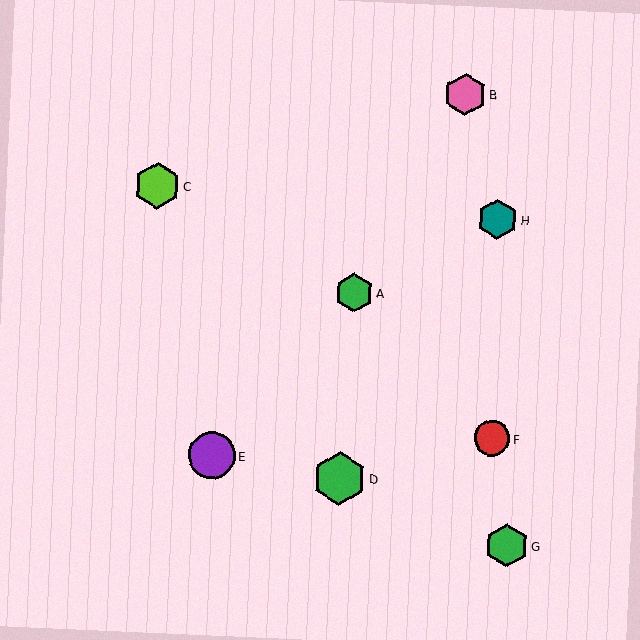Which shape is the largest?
The green hexagon (labeled D) is the largest.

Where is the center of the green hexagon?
The center of the green hexagon is at (354, 293).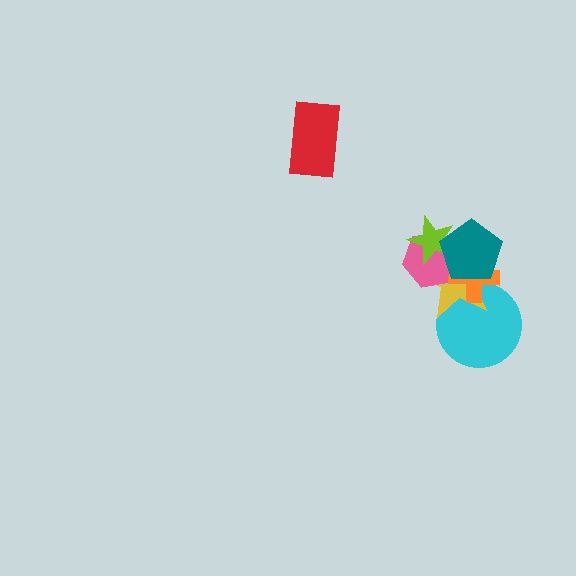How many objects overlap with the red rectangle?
0 objects overlap with the red rectangle.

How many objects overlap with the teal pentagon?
4 objects overlap with the teal pentagon.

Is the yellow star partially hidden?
Yes, it is partially covered by another shape.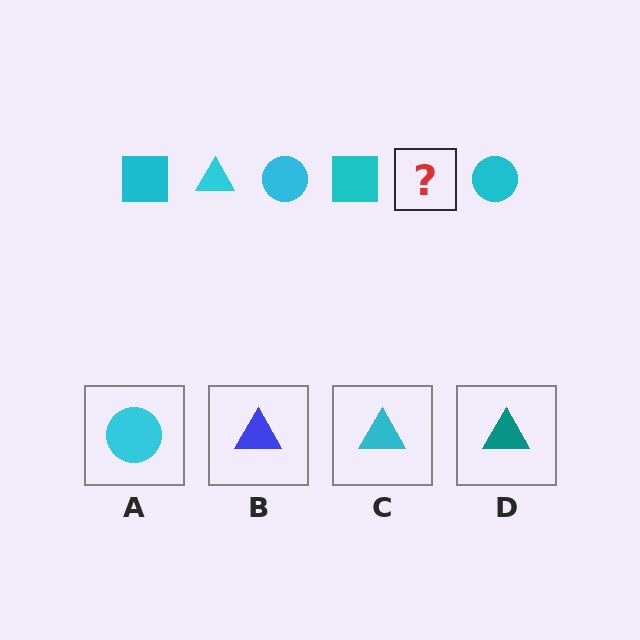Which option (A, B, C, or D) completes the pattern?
C.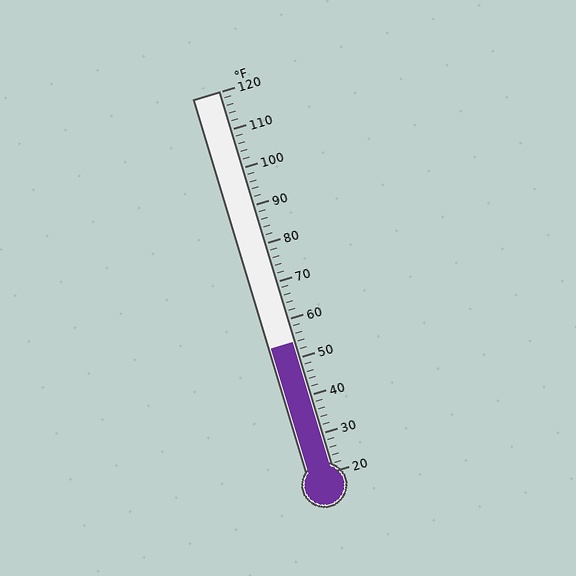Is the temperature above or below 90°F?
The temperature is below 90°F.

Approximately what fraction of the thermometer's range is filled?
The thermometer is filled to approximately 35% of its range.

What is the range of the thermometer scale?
The thermometer scale ranges from 20°F to 120°F.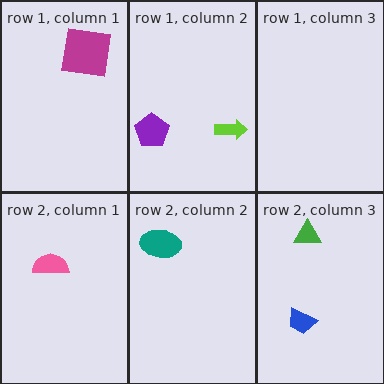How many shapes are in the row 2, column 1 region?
1.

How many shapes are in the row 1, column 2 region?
2.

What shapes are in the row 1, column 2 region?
The lime arrow, the purple pentagon.